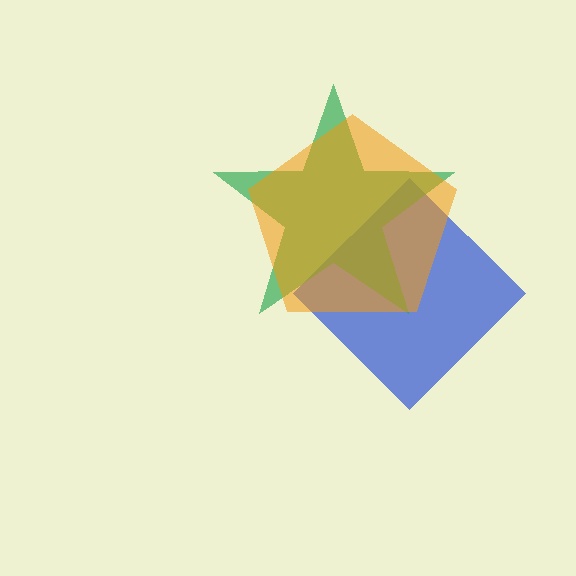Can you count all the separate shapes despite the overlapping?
Yes, there are 3 separate shapes.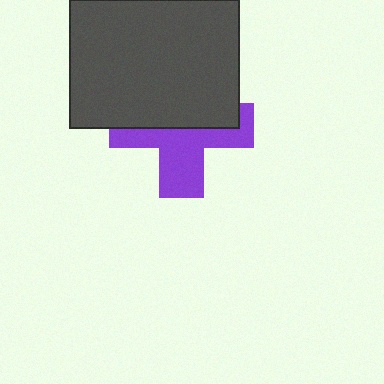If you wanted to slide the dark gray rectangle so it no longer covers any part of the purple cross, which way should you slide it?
Slide it up — that is the most direct way to separate the two shapes.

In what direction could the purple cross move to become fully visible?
The purple cross could move down. That would shift it out from behind the dark gray rectangle entirely.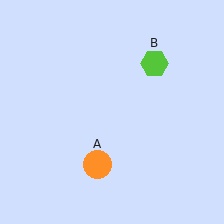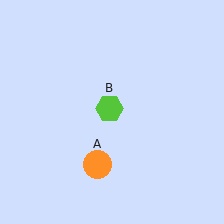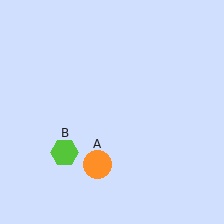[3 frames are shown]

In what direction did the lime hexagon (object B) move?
The lime hexagon (object B) moved down and to the left.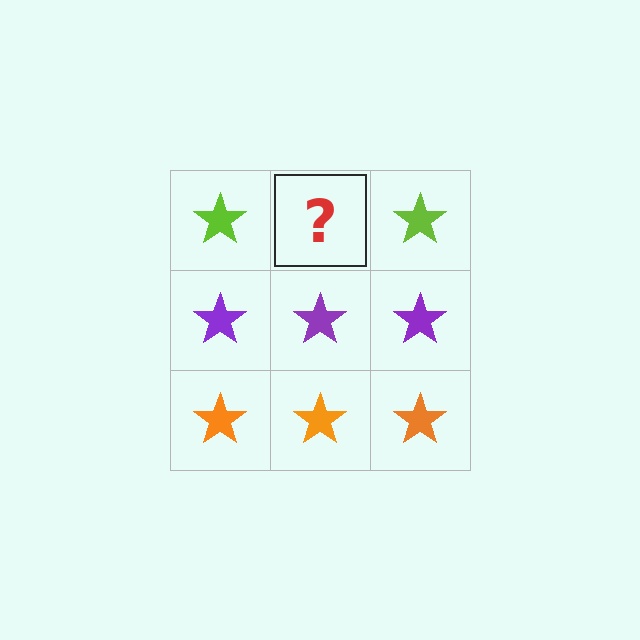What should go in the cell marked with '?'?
The missing cell should contain a lime star.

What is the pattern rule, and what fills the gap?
The rule is that each row has a consistent color. The gap should be filled with a lime star.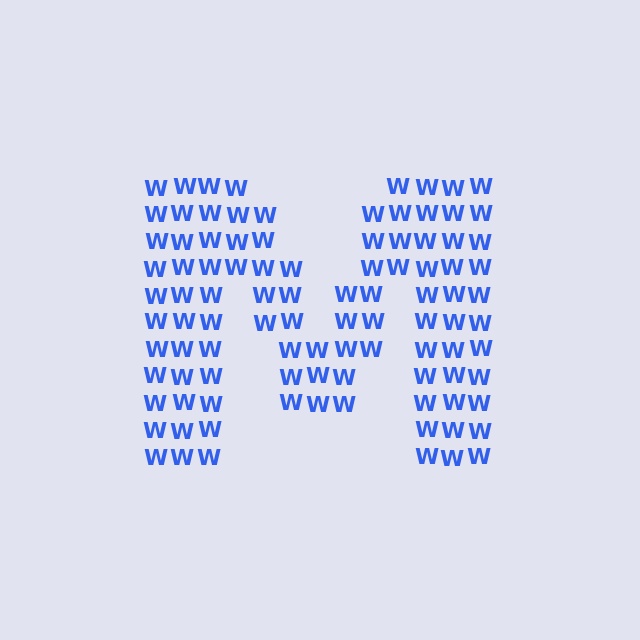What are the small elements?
The small elements are letter W's.